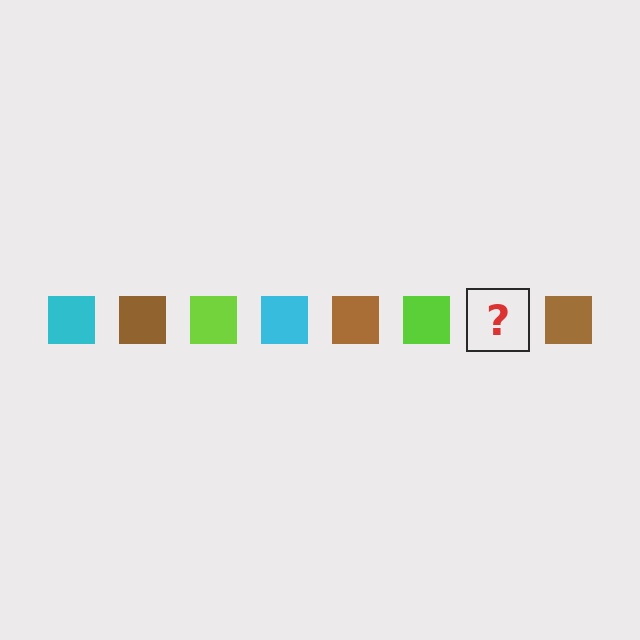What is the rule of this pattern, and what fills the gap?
The rule is that the pattern cycles through cyan, brown, lime squares. The gap should be filled with a cyan square.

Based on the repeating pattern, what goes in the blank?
The blank should be a cyan square.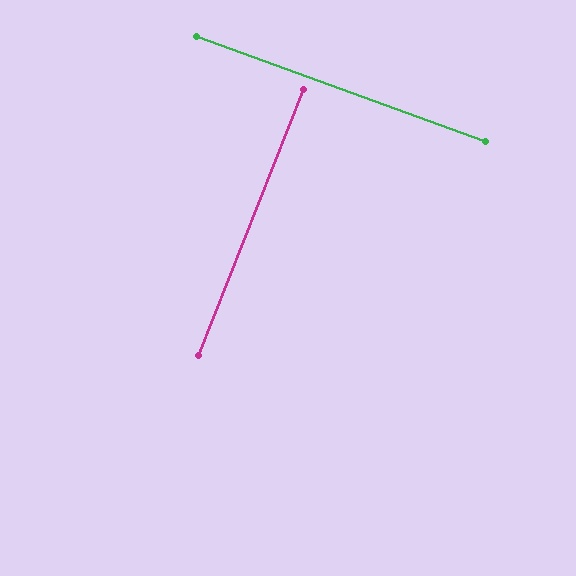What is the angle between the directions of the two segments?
Approximately 89 degrees.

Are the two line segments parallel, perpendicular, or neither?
Perpendicular — they meet at approximately 89°.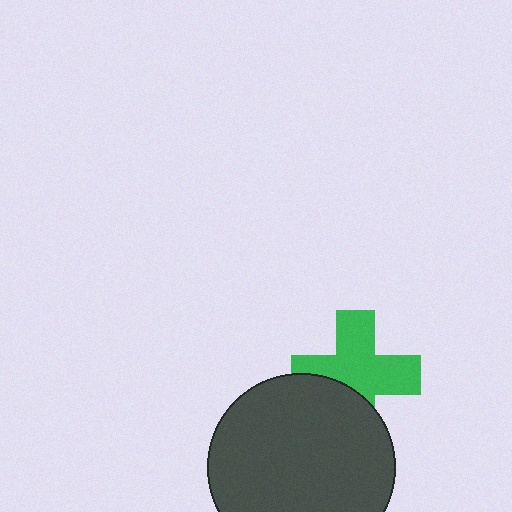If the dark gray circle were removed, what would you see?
You would see the complete green cross.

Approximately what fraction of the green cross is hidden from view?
Roughly 32% of the green cross is hidden behind the dark gray circle.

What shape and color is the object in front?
The object in front is a dark gray circle.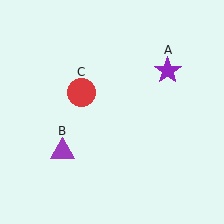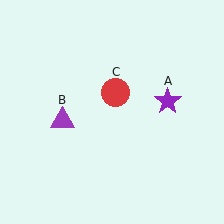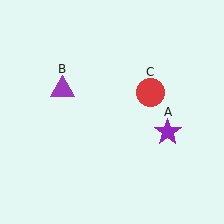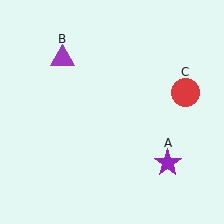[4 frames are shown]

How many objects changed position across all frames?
3 objects changed position: purple star (object A), purple triangle (object B), red circle (object C).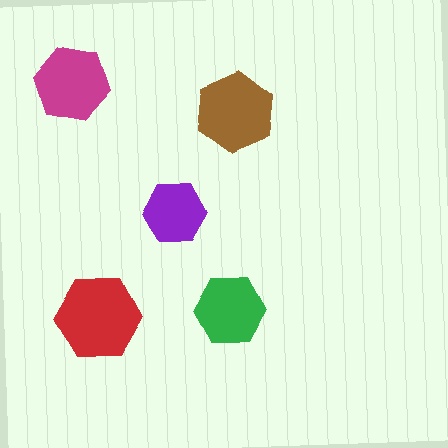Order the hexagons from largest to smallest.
the red one, the brown one, the magenta one, the green one, the purple one.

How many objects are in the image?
There are 5 objects in the image.